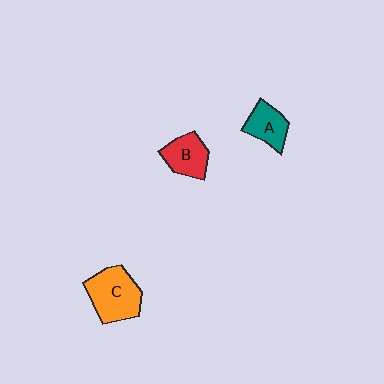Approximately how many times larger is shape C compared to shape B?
Approximately 1.5 times.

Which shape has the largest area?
Shape C (orange).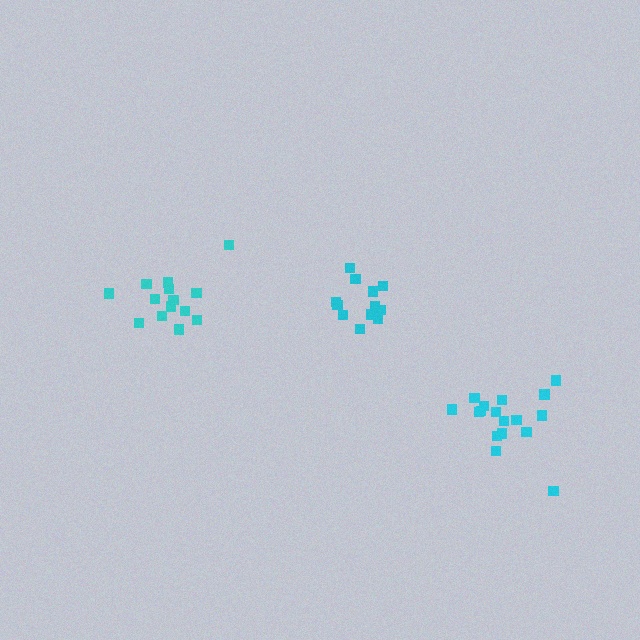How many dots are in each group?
Group 1: 12 dots, Group 2: 14 dots, Group 3: 17 dots (43 total).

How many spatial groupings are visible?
There are 3 spatial groupings.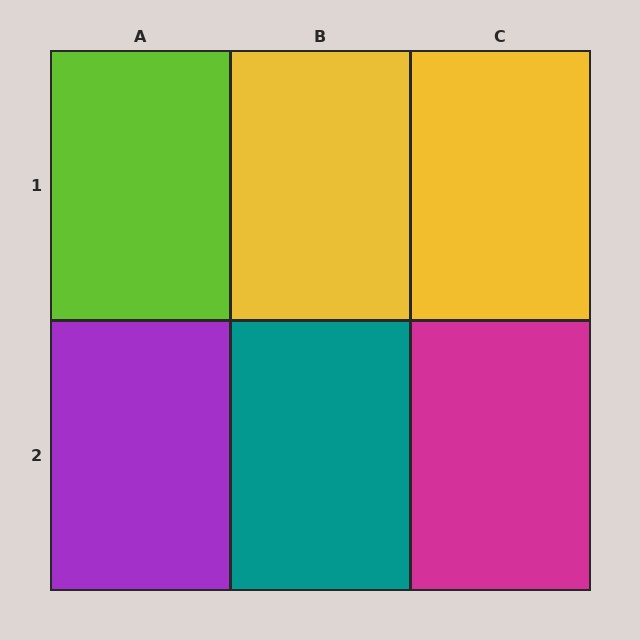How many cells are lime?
1 cell is lime.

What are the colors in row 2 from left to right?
Purple, teal, magenta.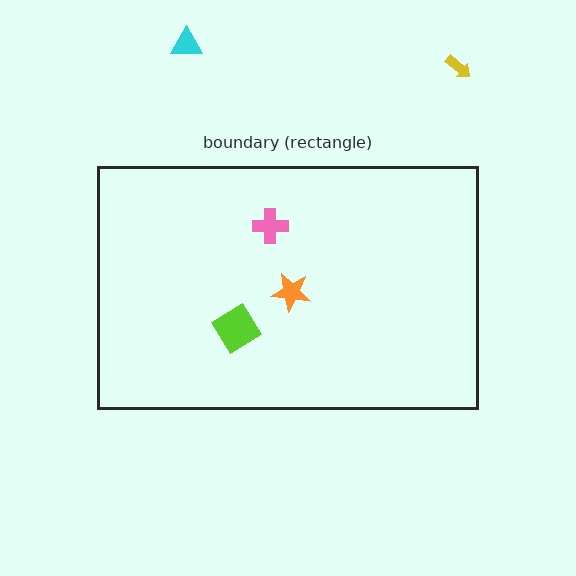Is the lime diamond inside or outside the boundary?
Inside.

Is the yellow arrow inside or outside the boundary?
Outside.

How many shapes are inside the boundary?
3 inside, 2 outside.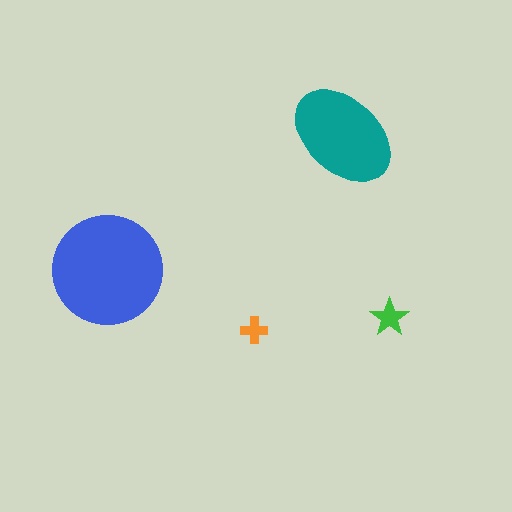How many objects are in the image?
There are 4 objects in the image.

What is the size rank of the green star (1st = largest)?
3rd.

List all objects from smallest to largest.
The orange cross, the green star, the teal ellipse, the blue circle.